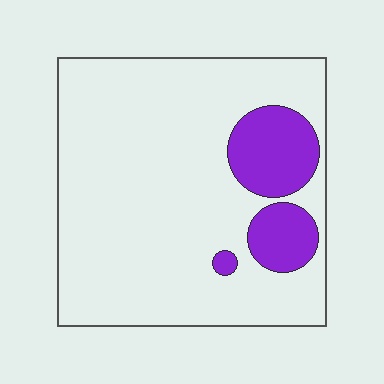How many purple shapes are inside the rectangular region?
3.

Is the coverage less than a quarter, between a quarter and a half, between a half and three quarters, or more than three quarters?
Less than a quarter.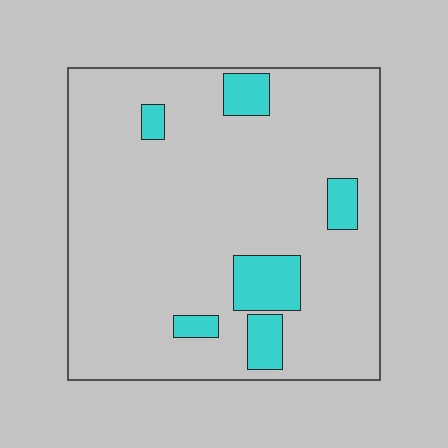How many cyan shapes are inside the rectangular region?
6.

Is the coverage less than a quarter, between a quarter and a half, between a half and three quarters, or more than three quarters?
Less than a quarter.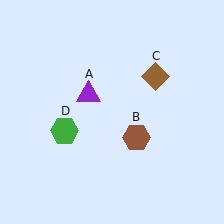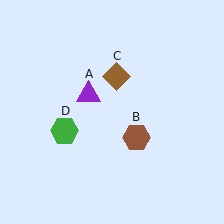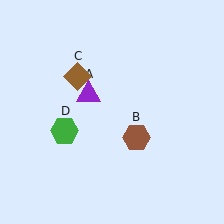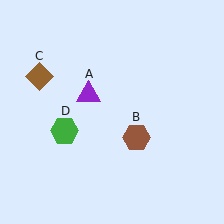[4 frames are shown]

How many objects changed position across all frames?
1 object changed position: brown diamond (object C).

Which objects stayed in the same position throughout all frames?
Purple triangle (object A) and brown hexagon (object B) and green hexagon (object D) remained stationary.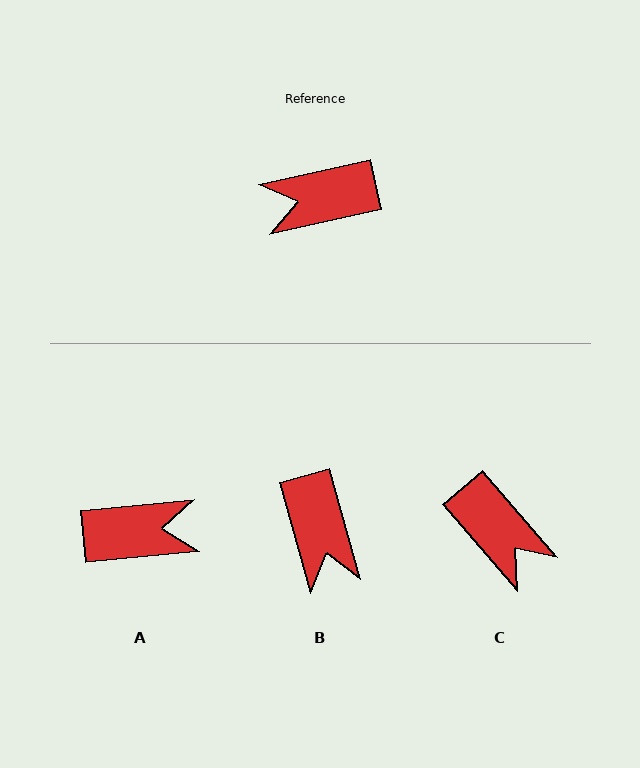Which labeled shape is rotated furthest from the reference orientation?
A, about 173 degrees away.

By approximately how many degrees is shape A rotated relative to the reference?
Approximately 173 degrees counter-clockwise.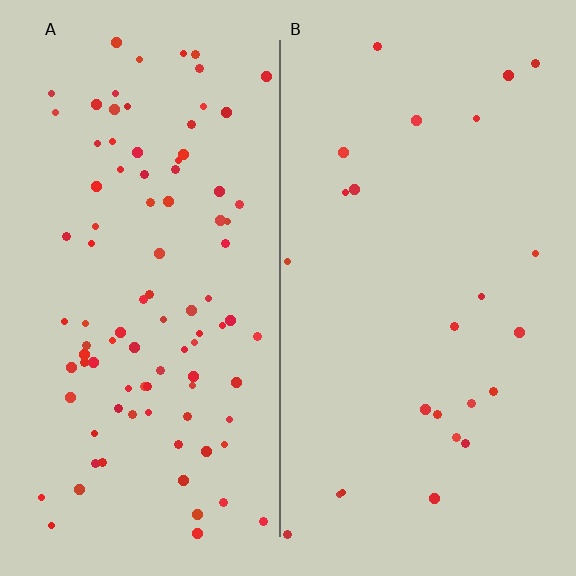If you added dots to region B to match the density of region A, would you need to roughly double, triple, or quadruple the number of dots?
Approximately quadruple.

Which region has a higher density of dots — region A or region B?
A (the left).